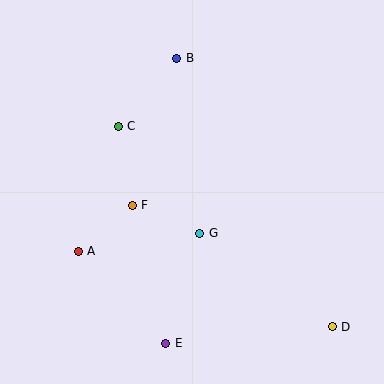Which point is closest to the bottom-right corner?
Point D is closest to the bottom-right corner.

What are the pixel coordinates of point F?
Point F is at (132, 205).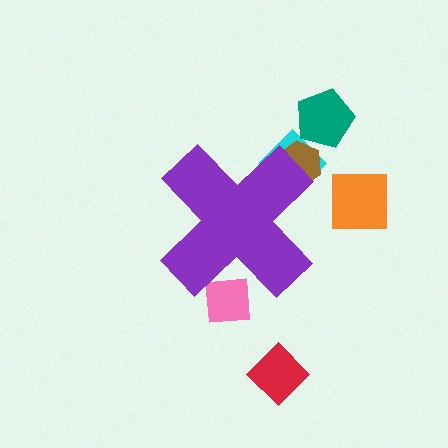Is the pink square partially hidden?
Yes, the pink square is partially hidden behind the purple cross.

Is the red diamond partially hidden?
No, the red diamond is fully visible.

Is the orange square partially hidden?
No, the orange square is fully visible.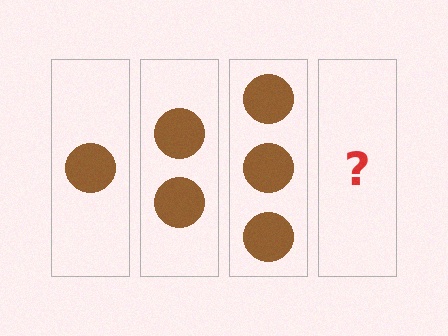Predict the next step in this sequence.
The next step is 4 circles.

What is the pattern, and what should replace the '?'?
The pattern is that each step adds one more circle. The '?' should be 4 circles.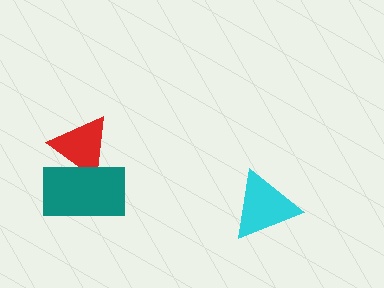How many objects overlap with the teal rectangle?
1 object overlaps with the teal rectangle.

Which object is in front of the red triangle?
The teal rectangle is in front of the red triangle.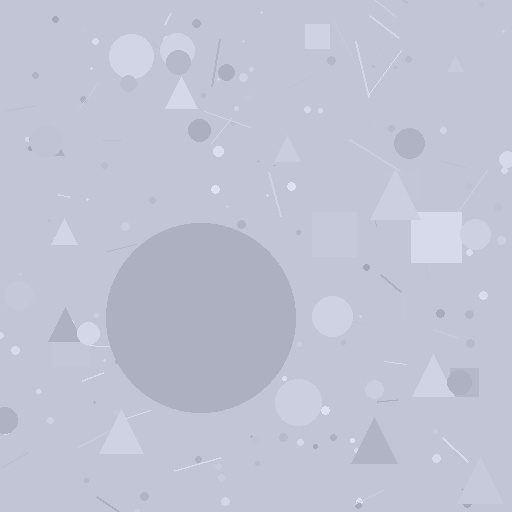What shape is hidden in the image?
A circle is hidden in the image.